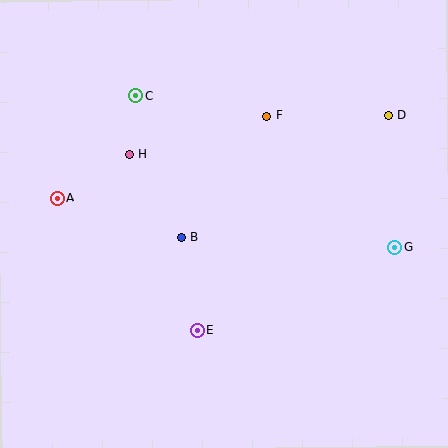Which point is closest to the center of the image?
Point B at (182, 237) is closest to the center.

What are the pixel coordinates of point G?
Point G is at (395, 247).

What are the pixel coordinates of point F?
Point F is at (267, 116).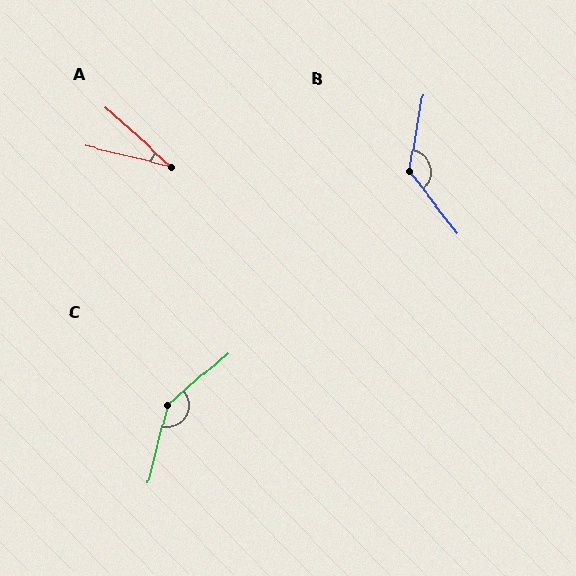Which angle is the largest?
C, at approximately 145 degrees.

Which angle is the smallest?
A, at approximately 28 degrees.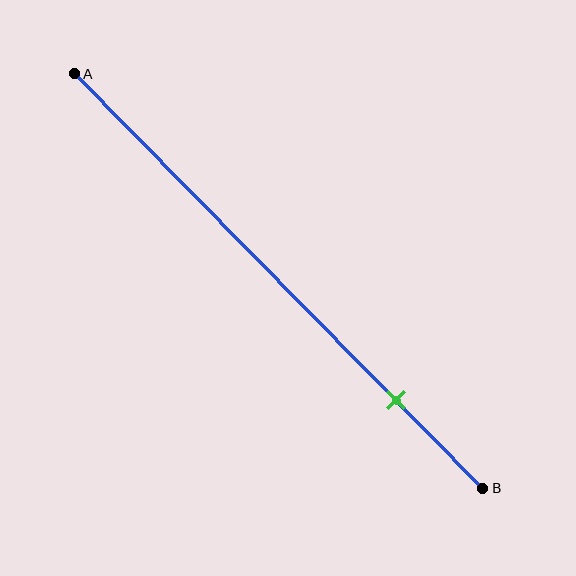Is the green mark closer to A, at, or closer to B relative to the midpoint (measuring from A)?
The green mark is closer to point B than the midpoint of segment AB.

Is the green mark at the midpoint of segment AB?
No, the mark is at about 80% from A, not at the 50% midpoint.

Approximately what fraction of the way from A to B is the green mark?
The green mark is approximately 80% of the way from A to B.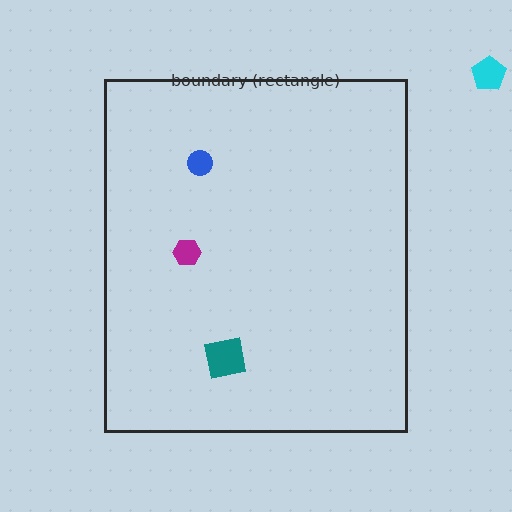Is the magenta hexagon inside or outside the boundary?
Inside.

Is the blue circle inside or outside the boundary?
Inside.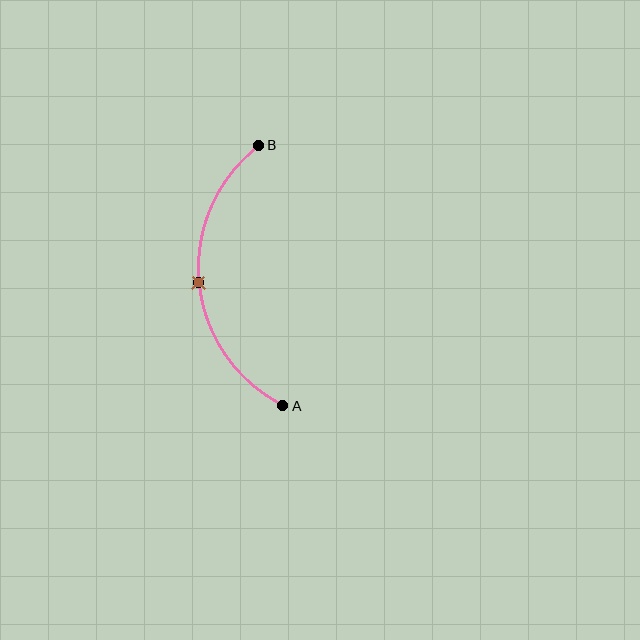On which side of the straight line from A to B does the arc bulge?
The arc bulges to the left of the straight line connecting A and B.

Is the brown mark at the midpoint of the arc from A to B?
Yes. The brown mark lies on the arc at equal arc-length from both A and B — it is the arc midpoint.